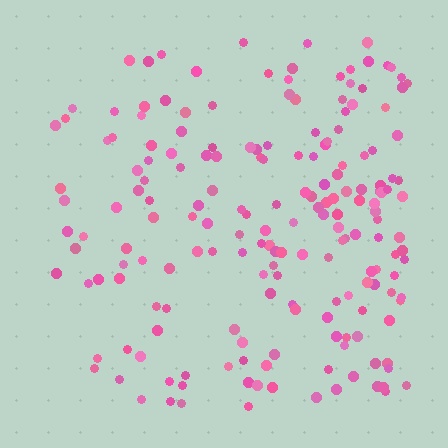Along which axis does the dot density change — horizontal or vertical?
Horizontal.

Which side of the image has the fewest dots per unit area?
The left.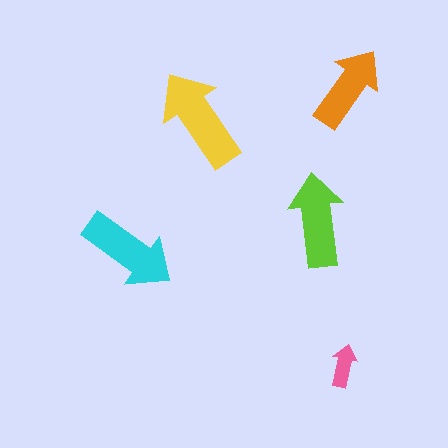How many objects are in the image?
There are 5 objects in the image.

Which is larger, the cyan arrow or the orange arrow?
The cyan one.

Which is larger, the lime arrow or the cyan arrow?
The cyan one.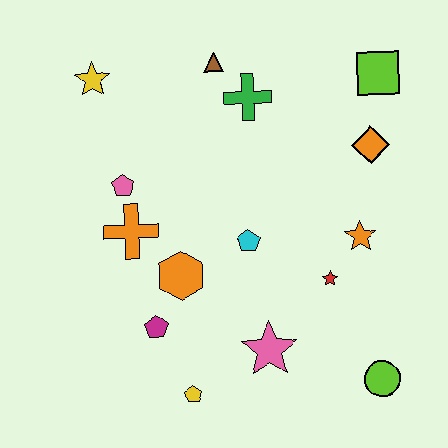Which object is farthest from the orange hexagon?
The lime square is farthest from the orange hexagon.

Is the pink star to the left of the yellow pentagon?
No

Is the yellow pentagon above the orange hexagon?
No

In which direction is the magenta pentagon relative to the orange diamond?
The magenta pentagon is to the left of the orange diamond.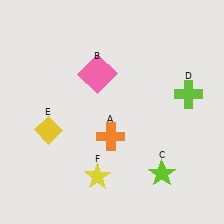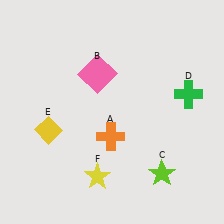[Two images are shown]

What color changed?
The cross (D) changed from lime in Image 1 to green in Image 2.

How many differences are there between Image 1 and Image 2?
There is 1 difference between the two images.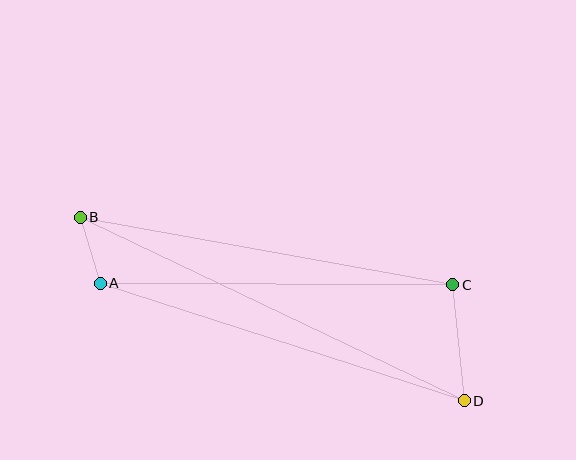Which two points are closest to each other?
Points A and B are closest to each other.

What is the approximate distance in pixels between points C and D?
The distance between C and D is approximately 117 pixels.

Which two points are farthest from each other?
Points B and D are farthest from each other.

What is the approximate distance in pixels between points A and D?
The distance between A and D is approximately 382 pixels.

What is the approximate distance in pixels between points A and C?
The distance between A and C is approximately 353 pixels.